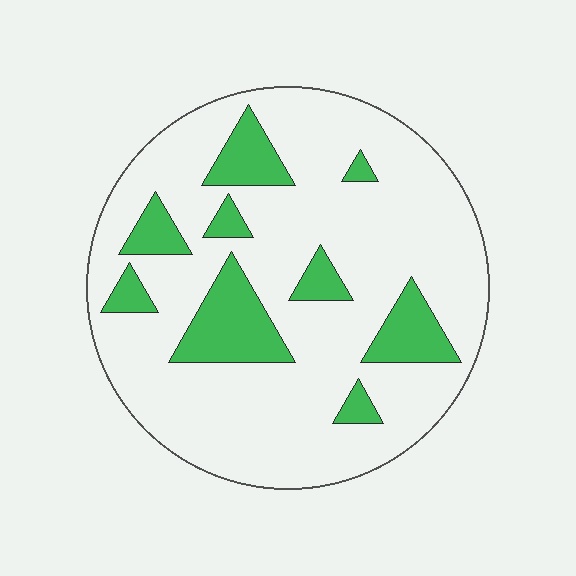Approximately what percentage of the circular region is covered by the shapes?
Approximately 20%.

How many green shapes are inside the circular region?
9.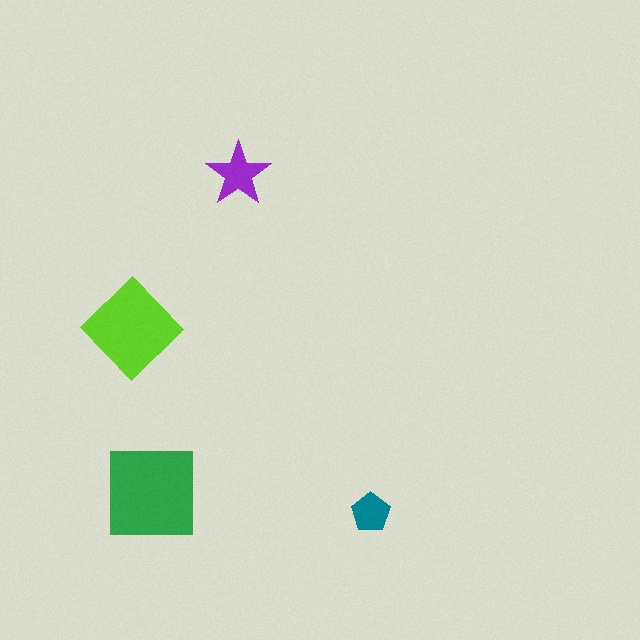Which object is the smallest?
The teal pentagon.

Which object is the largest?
The green square.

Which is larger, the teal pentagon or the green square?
The green square.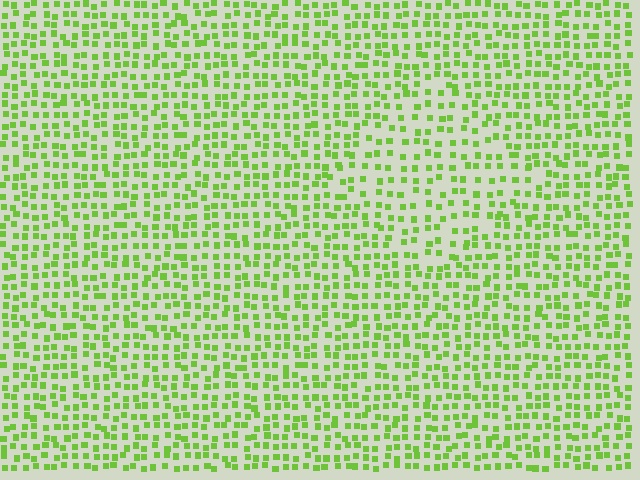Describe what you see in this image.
The image contains small lime elements arranged at two different densities. A diamond-shaped region is visible where the elements are less densely packed than the surrounding area.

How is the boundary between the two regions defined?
The boundary is defined by a change in element density (approximately 1.5x ratio). All elements are the same color, size, and shape.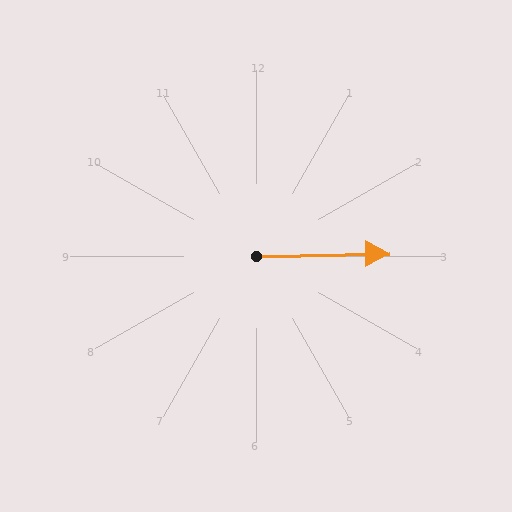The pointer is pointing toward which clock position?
Roughly 3 o'clock.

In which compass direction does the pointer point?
East.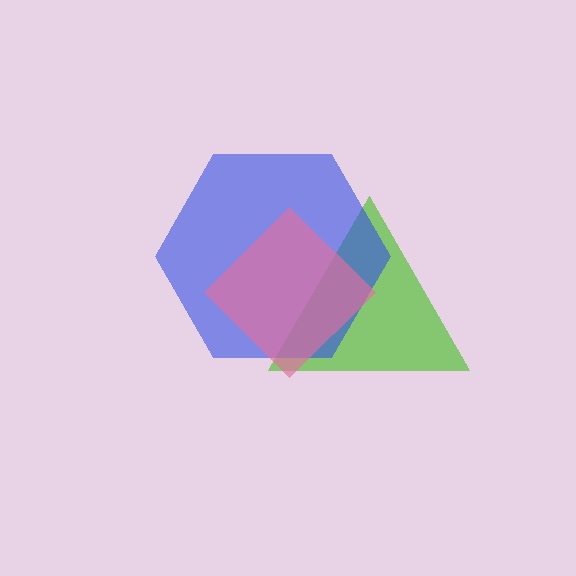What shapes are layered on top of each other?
The layered shapes are: a lime triangle, a blue hexagon, a pink diamond.